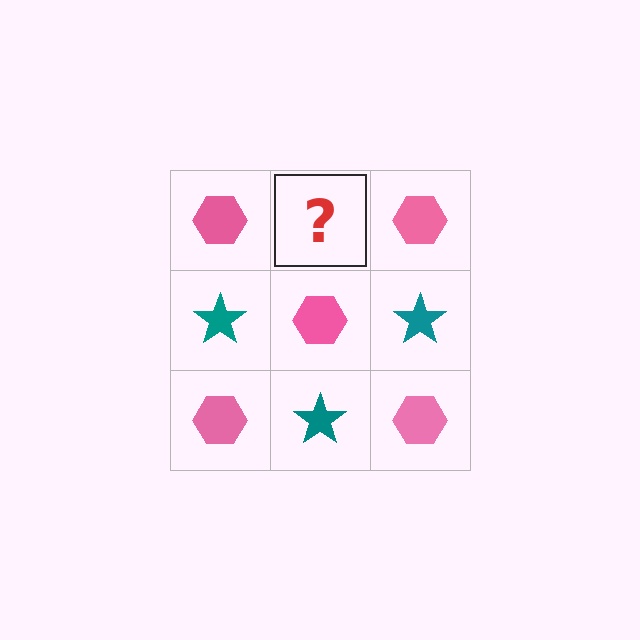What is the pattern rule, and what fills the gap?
The rule is that it alternates pink hexagon and teal star in a checkerboard pattern. The gap should be filled with a teal star.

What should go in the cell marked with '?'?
The missing cell should contain a teal star.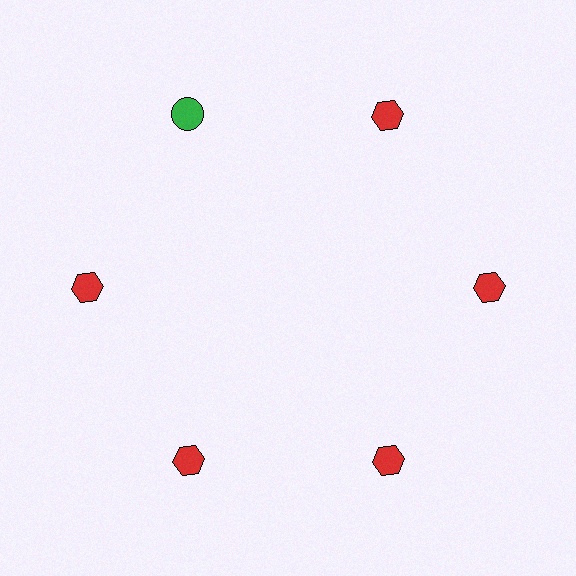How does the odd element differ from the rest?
It differs in both color (green instead of red) and shape (circle instead of hexagon).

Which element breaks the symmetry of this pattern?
The green circle at roughly the 11 o'clock position breaks the symmetry. All other shapes are red hexagons.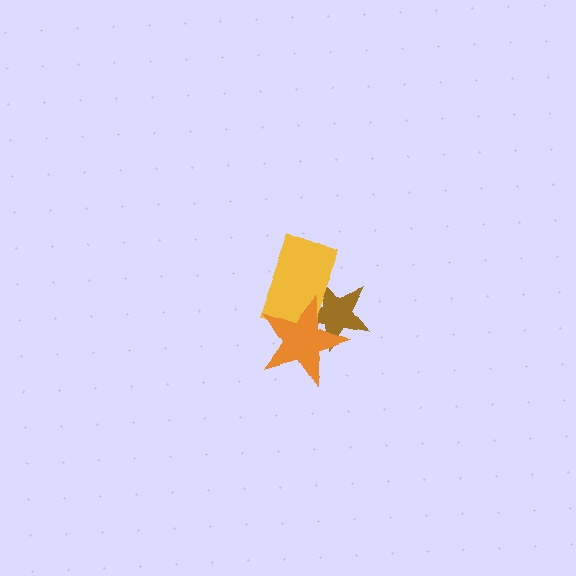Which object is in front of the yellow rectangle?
The orange star is in front of the yellow rectangle.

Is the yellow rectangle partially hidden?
Yes, it is partially covered by another shape.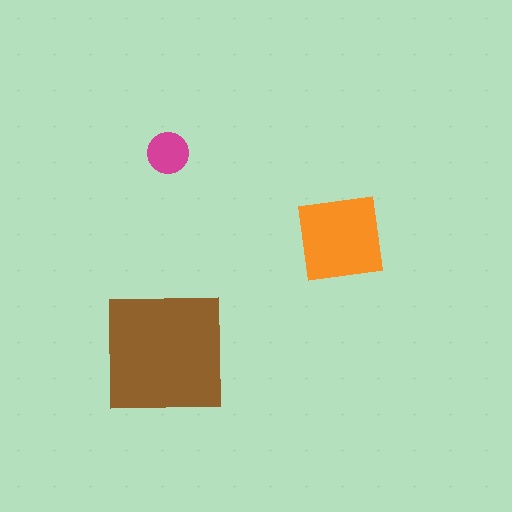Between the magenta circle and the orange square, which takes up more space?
The orange square.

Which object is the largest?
The brown square.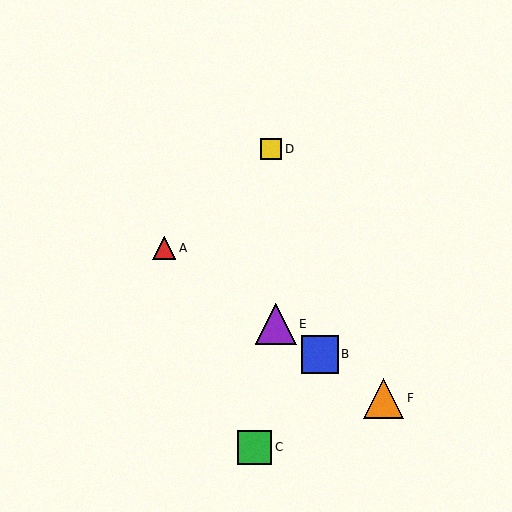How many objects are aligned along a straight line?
4 objects (A, B, E, F) are aligned along a straight line.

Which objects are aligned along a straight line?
Objects A, B, E, F are aligned along a straight line.